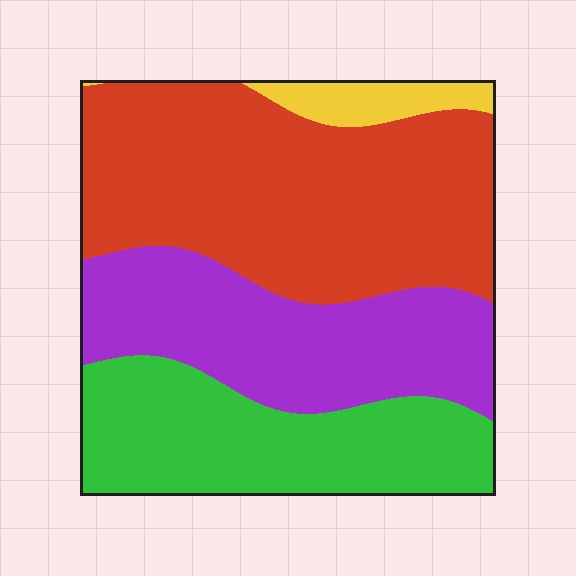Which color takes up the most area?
Red, at roughly 45%.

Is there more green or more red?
Red.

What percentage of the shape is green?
Green takes up about one quarter (1/4) of the shape.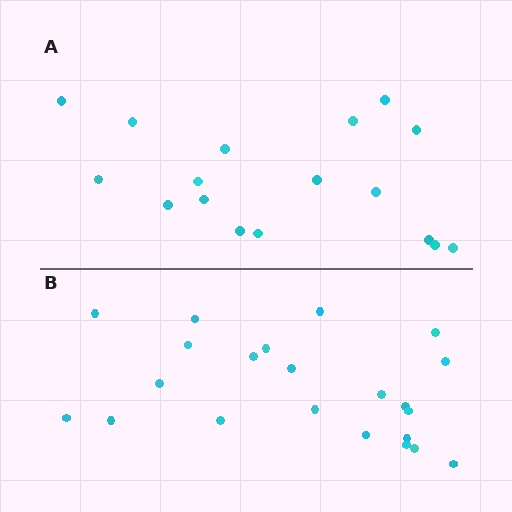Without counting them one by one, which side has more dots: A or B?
Region B (the bottom region) has more dots.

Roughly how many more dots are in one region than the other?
Region B has about 5 more dots than region A.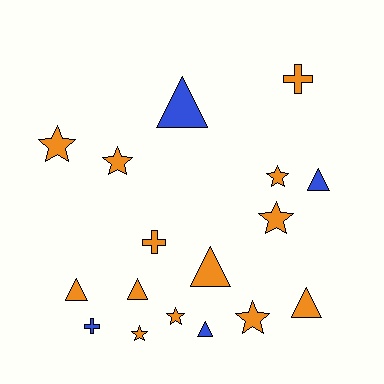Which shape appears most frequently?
Star, with 7 objects.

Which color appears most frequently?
Orange, with 13 objects.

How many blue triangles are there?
There are 3 blue triangles.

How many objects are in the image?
There are 17 objects.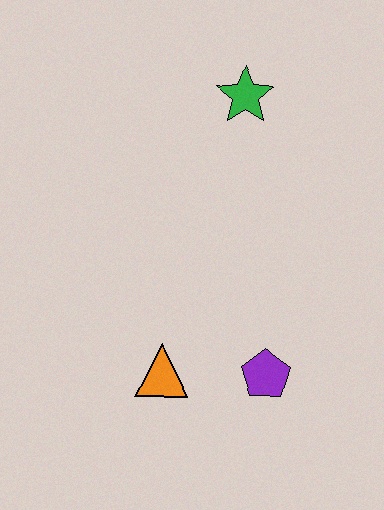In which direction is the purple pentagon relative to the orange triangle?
The purple pentagon is to the right of the orange triangle.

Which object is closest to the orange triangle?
The purple pentagon is closest to the orange triangle.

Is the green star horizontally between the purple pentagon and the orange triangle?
Yes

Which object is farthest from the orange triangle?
The green star is farthest from the orange triangle.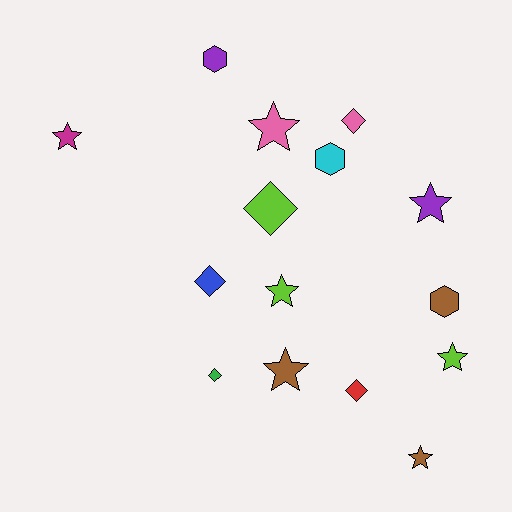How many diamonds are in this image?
There are 5 diamonds.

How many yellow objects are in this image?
There are no yellow objects.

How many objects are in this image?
There are 15 objects.